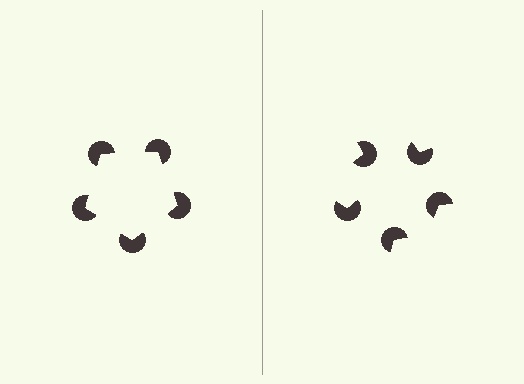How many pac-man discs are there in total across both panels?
10 — 5 on each side.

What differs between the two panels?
The pac-man discs are positioned identically on both sides; only the wedge orientations differ. On the left they align to a pentagon; on the right they are misaligned.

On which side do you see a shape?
An illusory pentagon appears on the left side. On the right side the wedge cuts are rotated, so no coherent shape forms.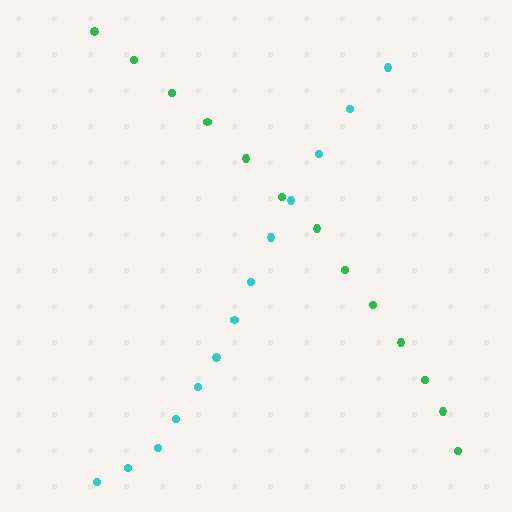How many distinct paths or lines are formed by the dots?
There are 2 distinct paths.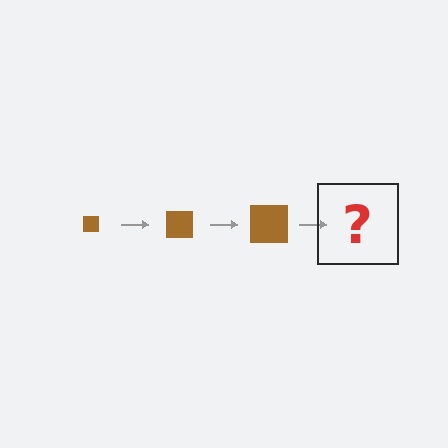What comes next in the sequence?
The next element should be a brown square, larger than the previous one.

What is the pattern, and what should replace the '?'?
The pattern is that the square gets progressively larger each step. The '?' should be a brown square, larger than the previous one.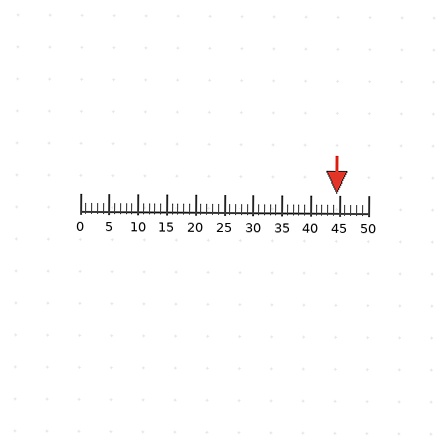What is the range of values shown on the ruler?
The ruler shows values from 0 to 50.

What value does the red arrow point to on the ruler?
The red arrow points to approximately 44.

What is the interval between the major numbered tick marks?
The major tick marks are spaced 5 units apart.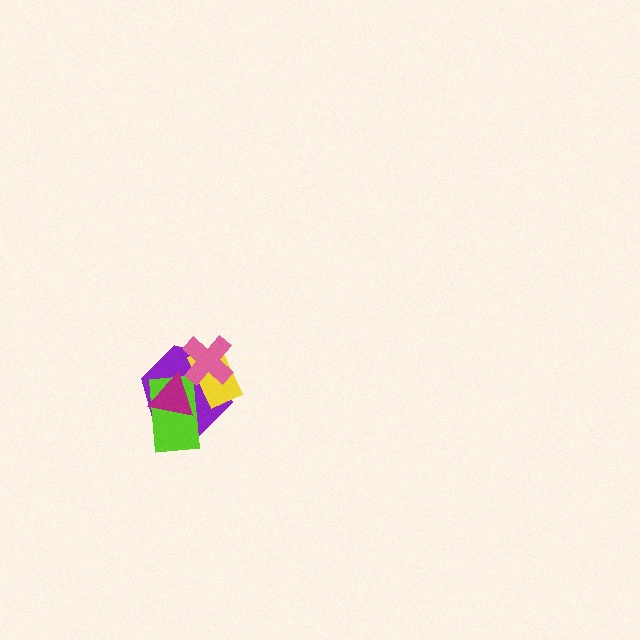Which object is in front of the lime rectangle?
The magenta triangle is in front of the lime rectangle.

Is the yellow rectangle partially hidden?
Yes, it is partially covered by another shape.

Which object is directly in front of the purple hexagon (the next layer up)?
The yellow rectangle is directly in front of the purple hexagon.